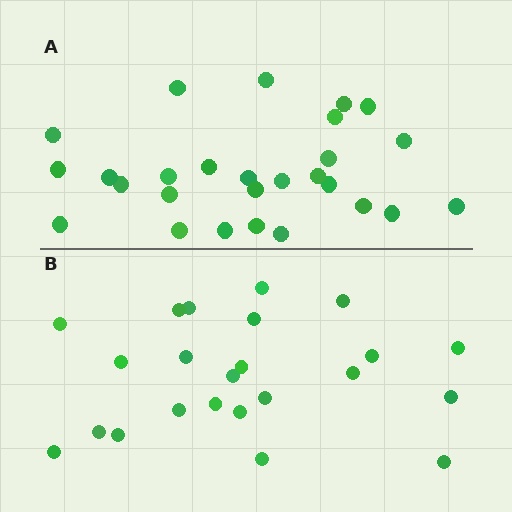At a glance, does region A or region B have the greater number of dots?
Region A (the top region) has more dots.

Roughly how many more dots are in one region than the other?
Region A has about 4 more dots than region B.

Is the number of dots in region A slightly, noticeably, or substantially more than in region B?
Region A has only slightly more — the two regions are fairly close. The ratio is roughly 1.2 to 1.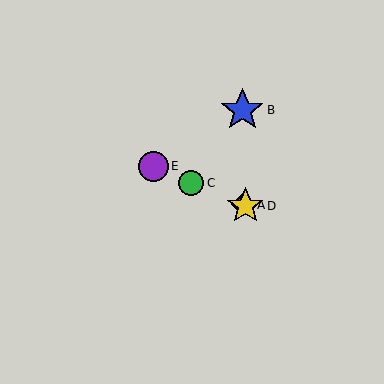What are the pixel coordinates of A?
Object A is at (243, 205).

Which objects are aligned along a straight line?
Objects A, C, D, E are aligned along a straight line.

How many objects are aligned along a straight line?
4 objects (A, C, D, E) are aligned along a straight line.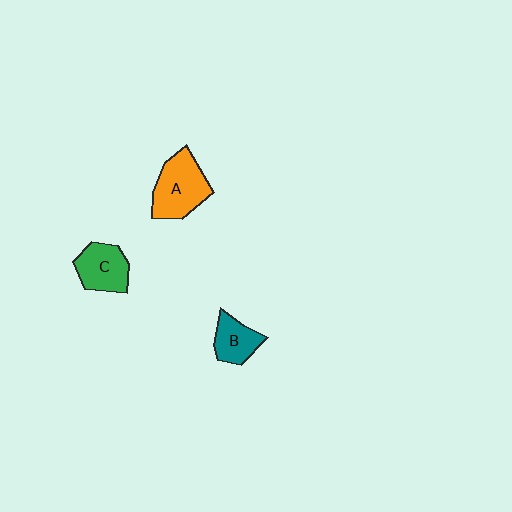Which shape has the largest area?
Shape A (orange).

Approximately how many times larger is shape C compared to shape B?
Approximately 1.3 times.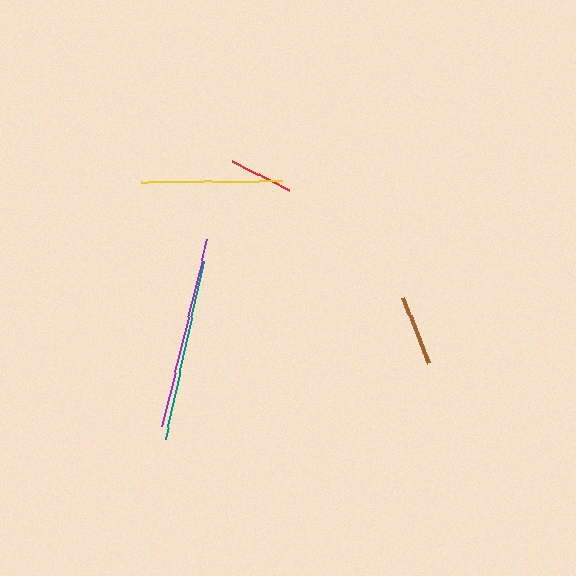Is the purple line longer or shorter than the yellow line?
The purple line is longer than the yellow line.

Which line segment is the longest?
The purple line is the longest at approximately 191 pixels.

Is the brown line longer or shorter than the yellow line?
The yellow line is longer than the brown line.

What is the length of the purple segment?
The purple segment is approximately 191 pixels long.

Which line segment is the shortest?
The red line is the shortest at approximately 64 pixels.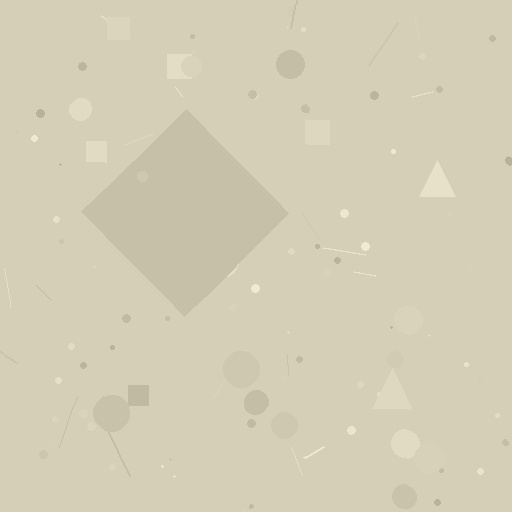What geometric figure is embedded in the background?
A diamond is embedded in the background.